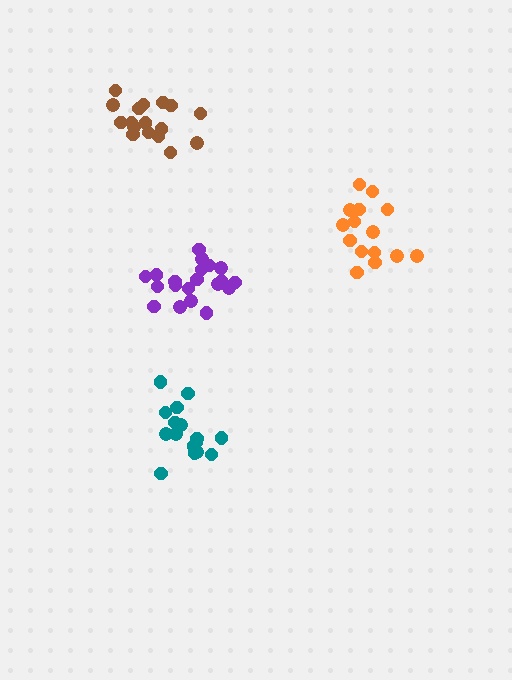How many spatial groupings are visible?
There are 4 spatial groupings.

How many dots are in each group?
Group 1: 16 dots, Group 2: 20 dots, Group 3: 15 dots, Group 4: 17 dots (68 total).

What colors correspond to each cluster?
The clusters are colored: teal, purple, orange, brown.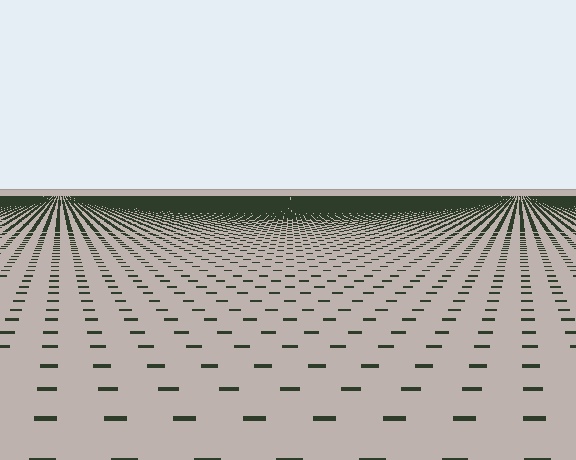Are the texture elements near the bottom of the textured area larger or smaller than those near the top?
Larger. Near the bottom, elements are closer to the viewer and appear at a bigger on-screen size.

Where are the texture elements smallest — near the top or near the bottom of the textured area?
Near the top.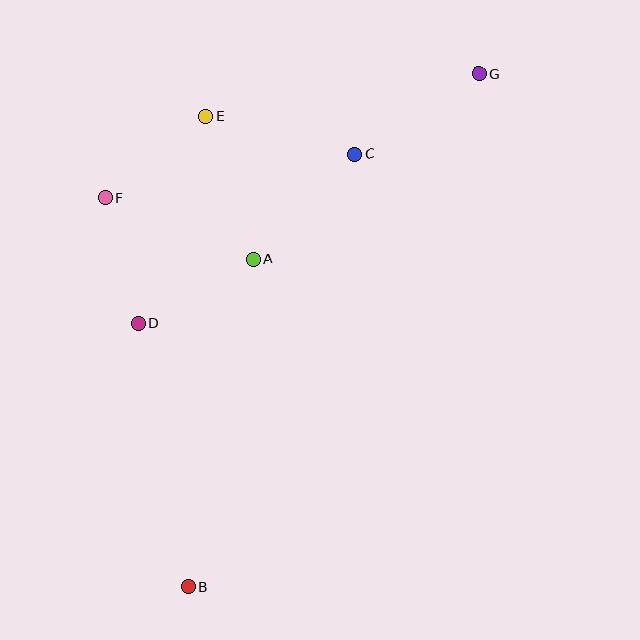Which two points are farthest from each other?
Points B and G are farthest from each other.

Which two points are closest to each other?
Points D and F are closest to each other.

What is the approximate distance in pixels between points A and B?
The distance between A and B is approximately 334 pixels.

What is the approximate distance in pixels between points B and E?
The distance between B and E is approximately 471 pixels.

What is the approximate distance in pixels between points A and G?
The distance between A and G is approximately 291 pixels.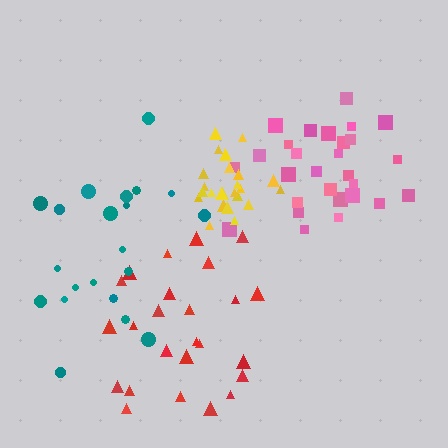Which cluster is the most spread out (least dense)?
Teal.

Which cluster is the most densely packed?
Yellow.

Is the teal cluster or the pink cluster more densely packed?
Pink.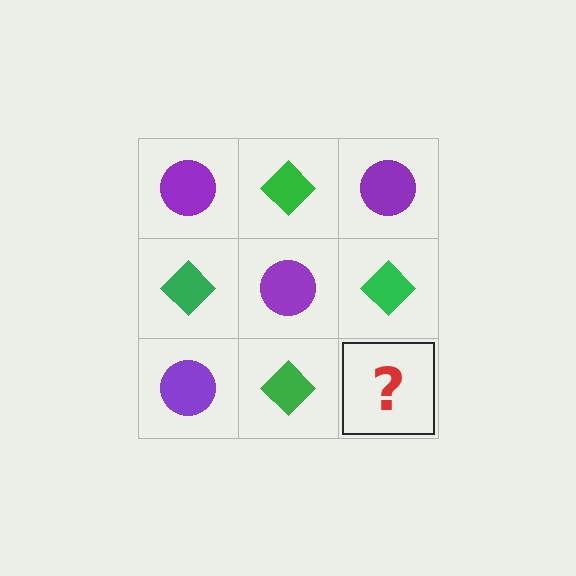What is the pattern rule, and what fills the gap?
The rule is that it alternates purple circle and green diamond in a checkerboard pattern. The gap should be filled with a purple circle.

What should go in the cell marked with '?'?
The missing cell should contain a purple circle.